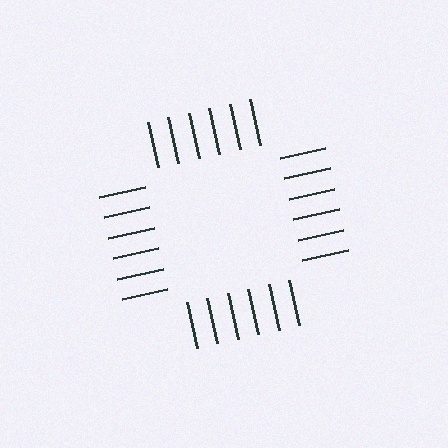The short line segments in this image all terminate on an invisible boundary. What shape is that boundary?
An illusory square — the line segments terminate on its edges but no continuous stroke is drawn.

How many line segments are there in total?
24 — 6 along each of the 4 edges.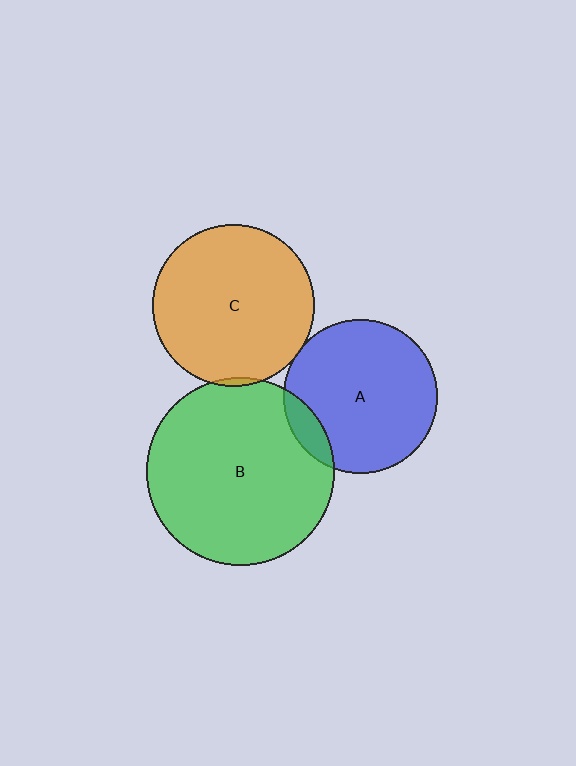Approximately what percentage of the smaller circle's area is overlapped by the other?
Approximately 10%.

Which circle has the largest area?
Circle B (green).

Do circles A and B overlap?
Yes.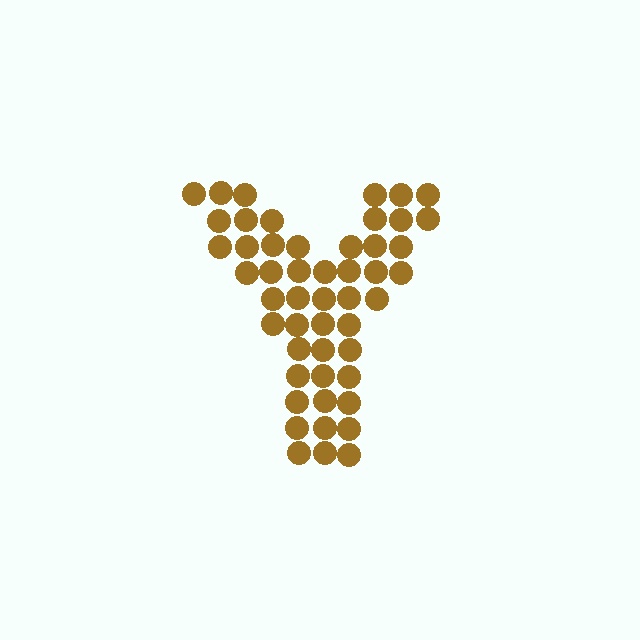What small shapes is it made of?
It is made of small circles.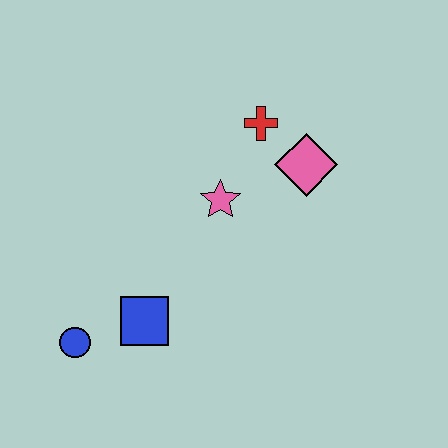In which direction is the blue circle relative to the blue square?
The blue circle is to the left of the blue square.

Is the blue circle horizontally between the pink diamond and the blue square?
No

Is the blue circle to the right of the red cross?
No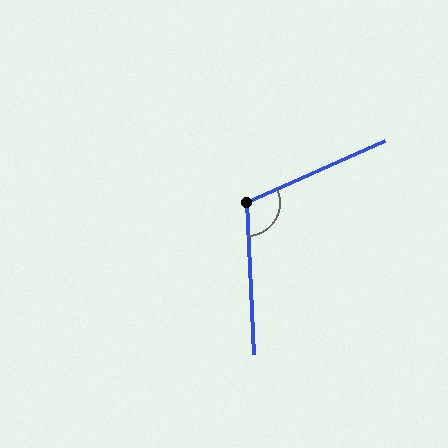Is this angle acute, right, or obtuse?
It is obtuse.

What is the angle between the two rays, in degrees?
Approximately 112 degrees.